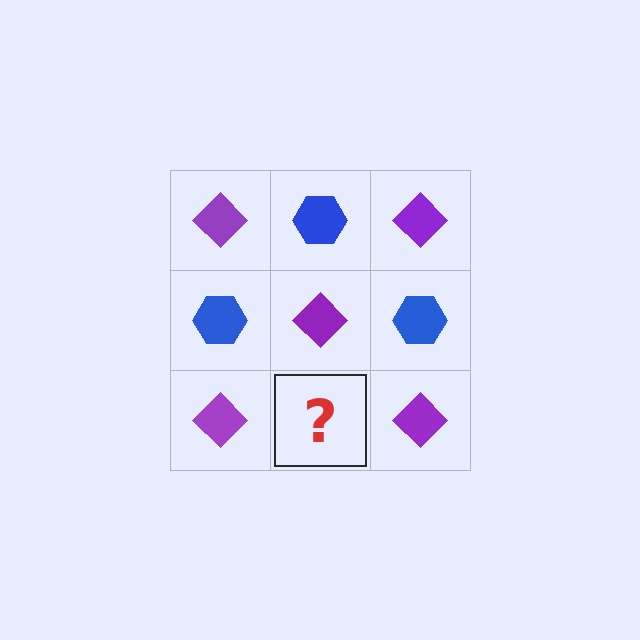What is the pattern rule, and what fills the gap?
The rule is that it alternates purple diamond and blue hexagon in a checkerboard pattern. The gap should be filled with a blue hexagon.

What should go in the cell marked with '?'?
The missing cell should contain a blue hexagon.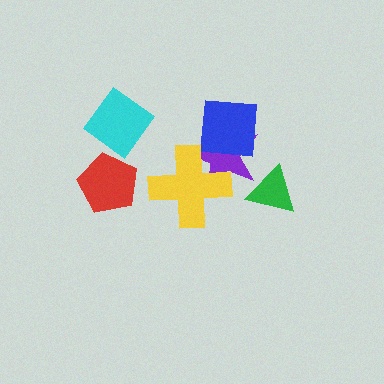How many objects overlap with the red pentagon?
0 objects overlap with the red pentagon.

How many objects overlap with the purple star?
3 objects overlap with the purple star.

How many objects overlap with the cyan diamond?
0 objects overlap with the cyan diamond.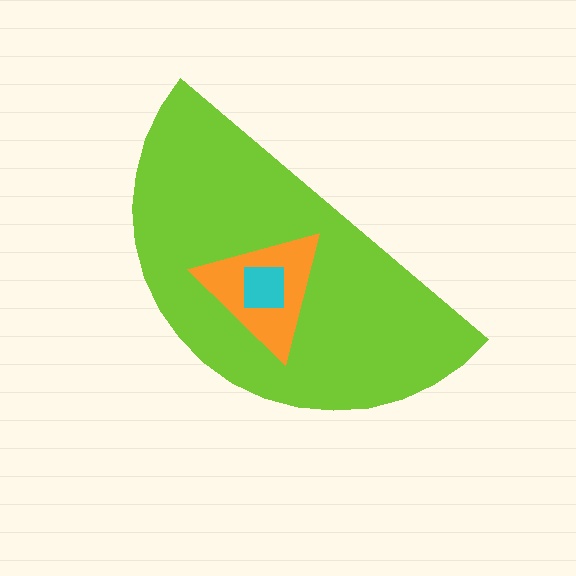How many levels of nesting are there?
3.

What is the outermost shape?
The lime semicircle.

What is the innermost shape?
The cyan square.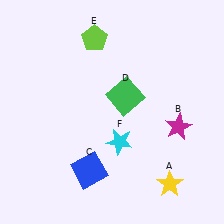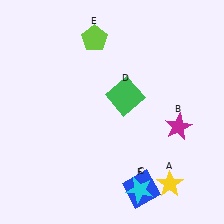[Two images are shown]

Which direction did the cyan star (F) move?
The cyan star (F) moved down.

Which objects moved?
The objects that moved are: the blue square (C), the cyan star (F).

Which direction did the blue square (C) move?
The blue square (C) moved right.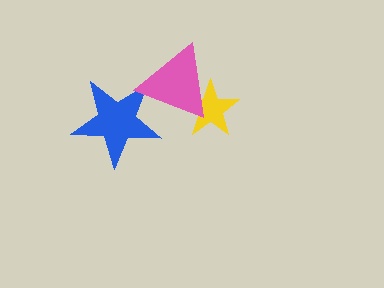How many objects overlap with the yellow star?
1 object overlaps with the yellow star.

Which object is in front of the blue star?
The pink triangle is in front of the blue star.